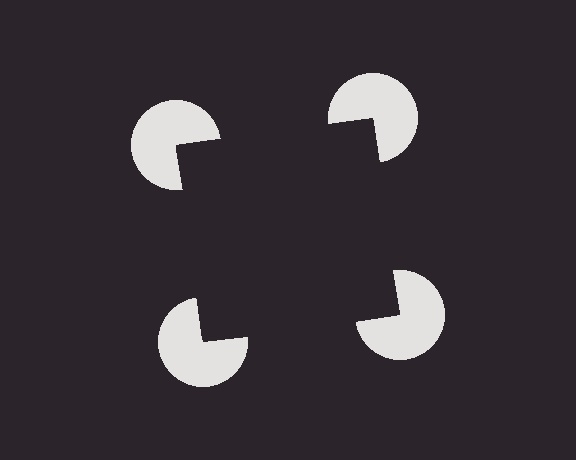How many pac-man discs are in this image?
There are 4 — one at each vertex of the illusory square.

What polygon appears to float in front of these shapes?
An illusory square — its edges are inferred from the aligned wedge cuts in the pac-man discs, not physically drawn.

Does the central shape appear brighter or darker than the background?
It typically appears slightly darker than the background, even though no actual brightness change is drawn.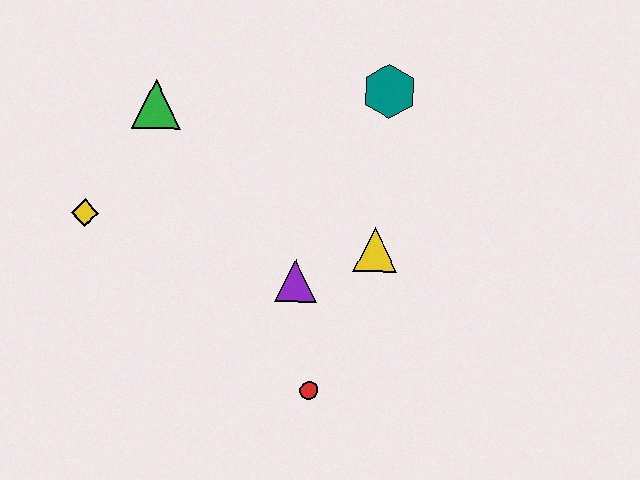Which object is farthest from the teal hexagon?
The yellow diamond is farthest from the teal hexagon.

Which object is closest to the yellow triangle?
The purple triangle is closest to the yellow triangle.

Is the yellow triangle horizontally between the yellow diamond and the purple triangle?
No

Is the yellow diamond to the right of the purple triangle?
No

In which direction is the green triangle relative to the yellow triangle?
The green triangle is to the left of the yellow triangle.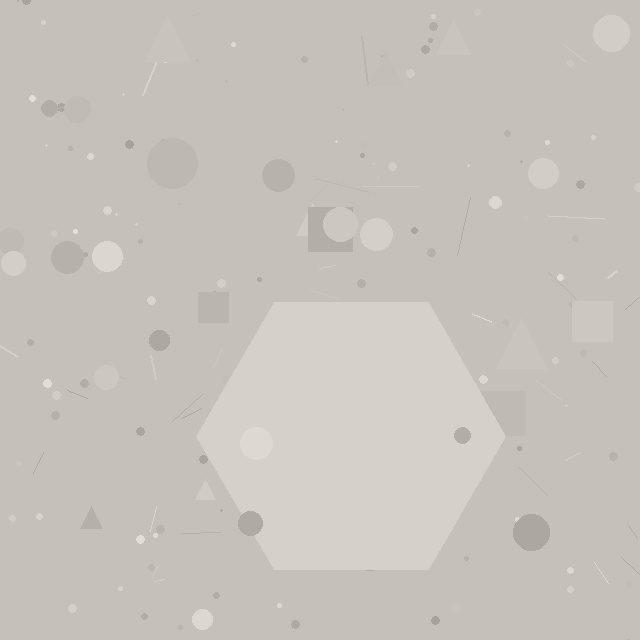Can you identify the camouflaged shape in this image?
The camouflaged shape is a hexagon.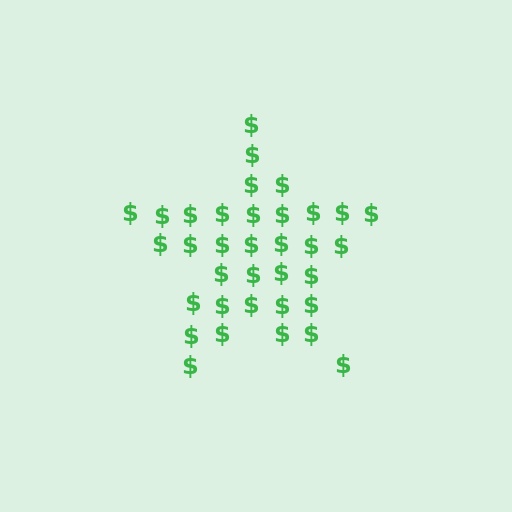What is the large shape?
The large shape is a star.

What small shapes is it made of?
It is made of small dollar signs.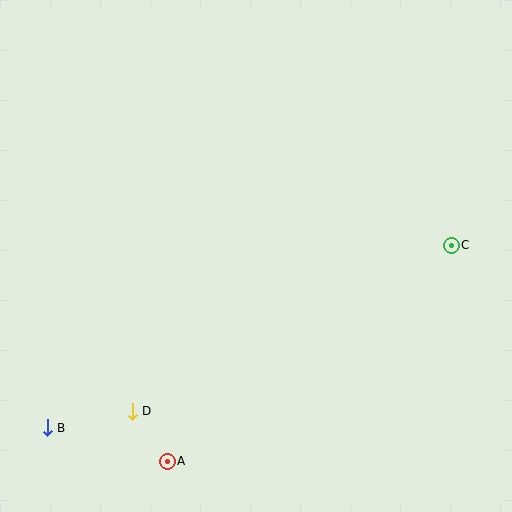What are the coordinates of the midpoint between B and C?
The midpoint between B and C is at (249, 337).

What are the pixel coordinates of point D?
Point D is at (132, 411).